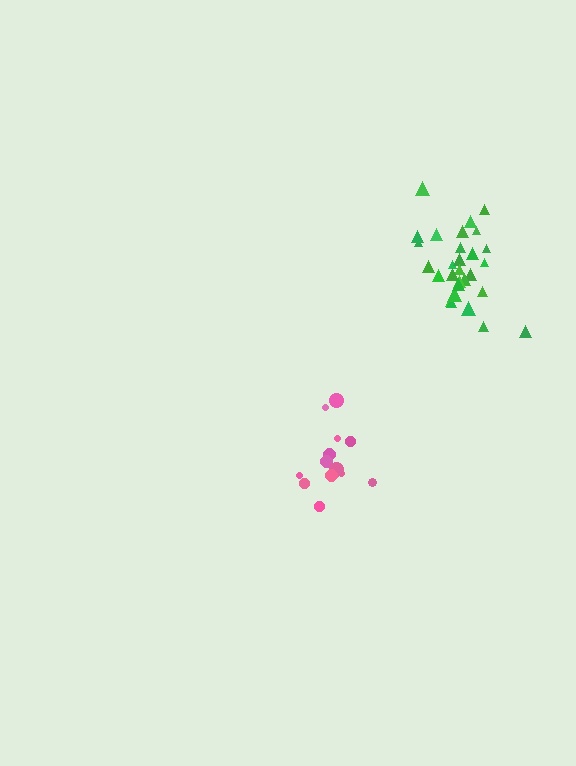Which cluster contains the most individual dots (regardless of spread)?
Green (29).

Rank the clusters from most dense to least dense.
green, pink.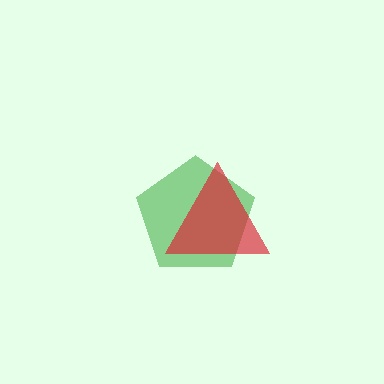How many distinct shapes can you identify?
There are 2 distinct shapes: a green pentagon, a red triangle.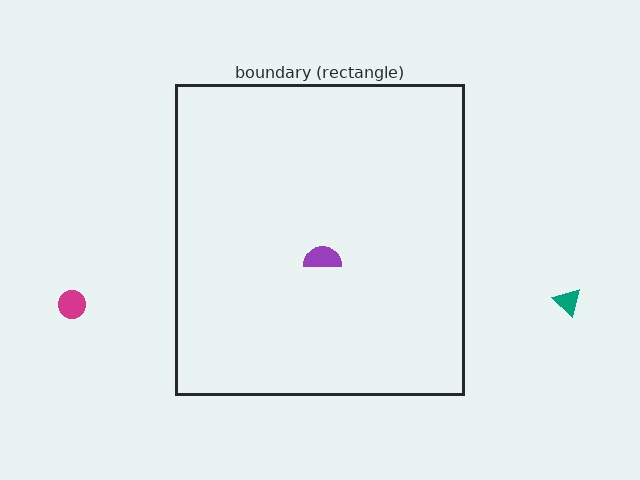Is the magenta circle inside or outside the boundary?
Outside.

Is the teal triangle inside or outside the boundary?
Outside.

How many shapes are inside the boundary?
1 inside, 2 outside.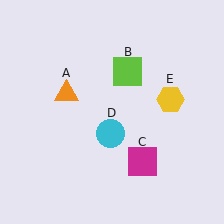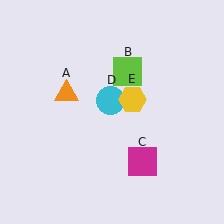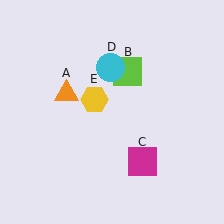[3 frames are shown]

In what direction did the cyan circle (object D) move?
The cyan circle (object D) moved up.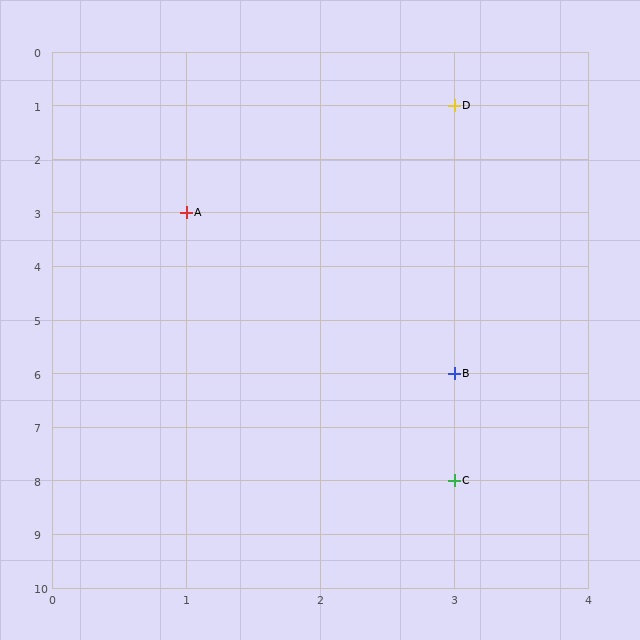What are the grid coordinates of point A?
Point A is at grid coordinates (1, 3).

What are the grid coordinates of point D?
Point D is at grid coordinates (3, 1).